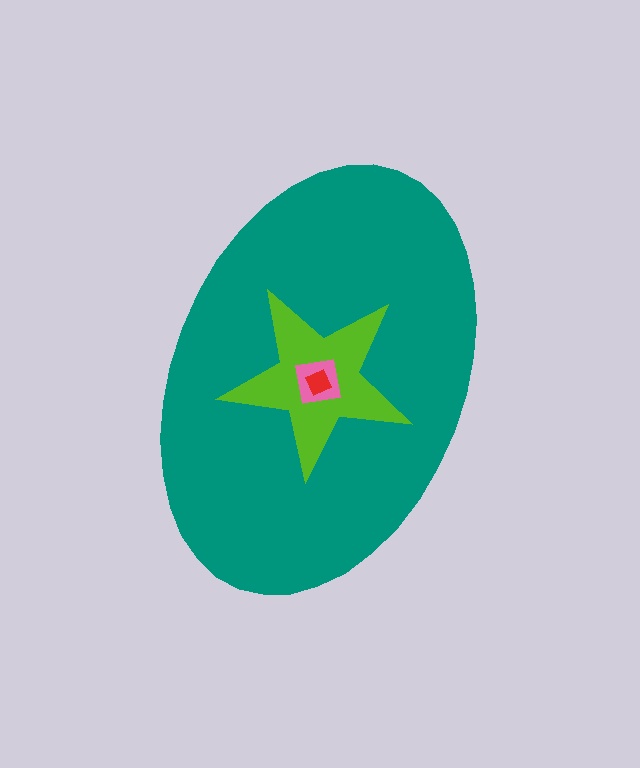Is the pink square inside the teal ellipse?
Yes.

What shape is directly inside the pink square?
The red diamond.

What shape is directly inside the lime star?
The pink square.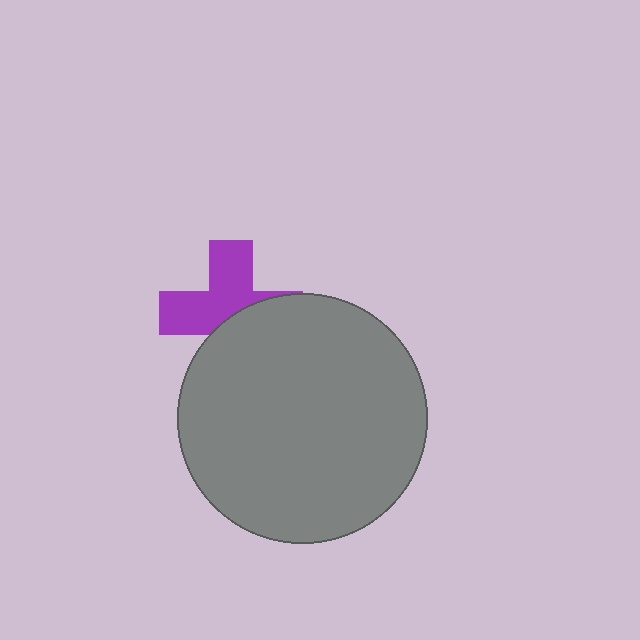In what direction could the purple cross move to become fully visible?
The purple cross could move up. That would shift it out from behind the gray circle entirely.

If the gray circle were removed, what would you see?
You would see the complete purple cross.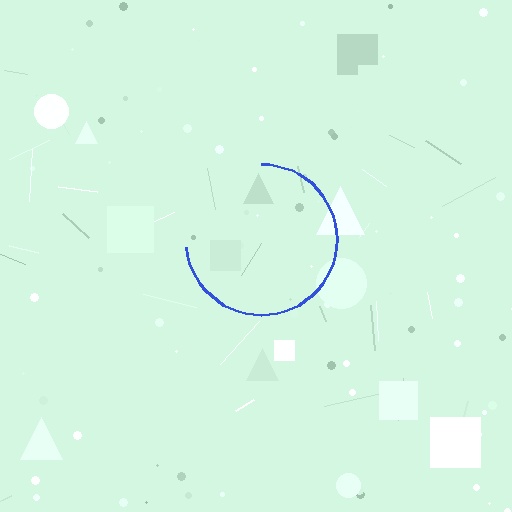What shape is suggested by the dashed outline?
The dashed outline suggests a circle.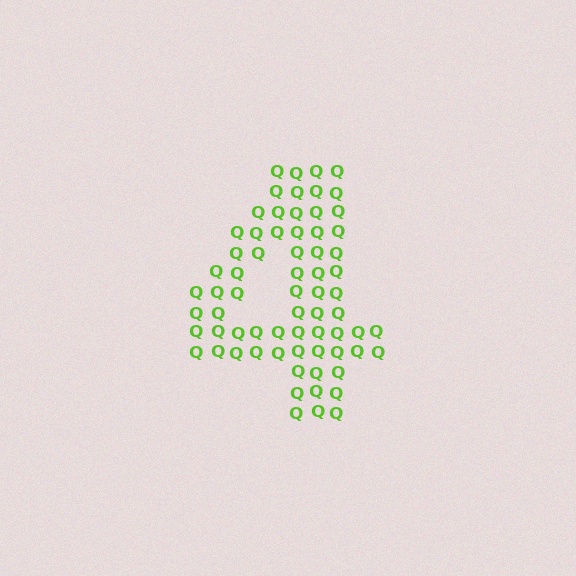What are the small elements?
The small elements are letter Q's.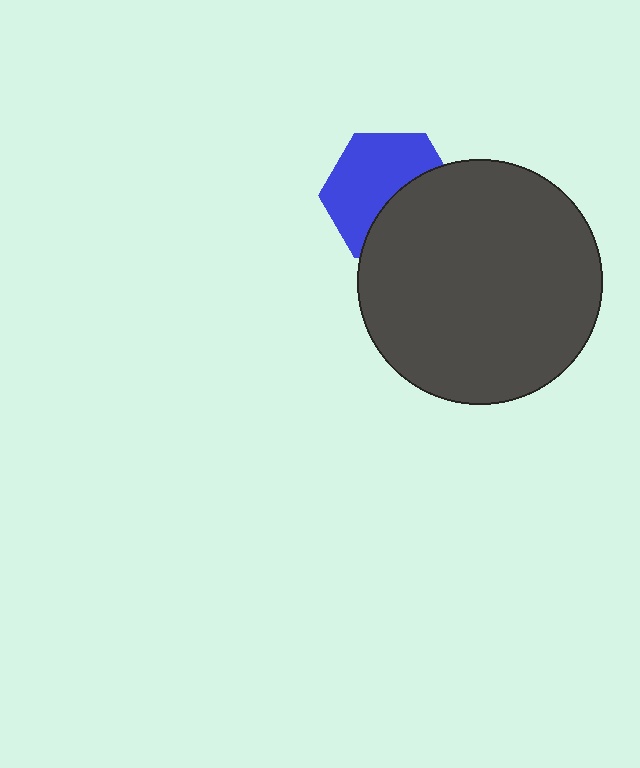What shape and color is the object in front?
The object in front is a dark gray circle.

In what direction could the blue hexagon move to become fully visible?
The blue hexagon could move toward the upper-left. That would shift it out from behind the dark gray circle entirely.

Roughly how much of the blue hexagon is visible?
About half of it is visible (roughly 58%).